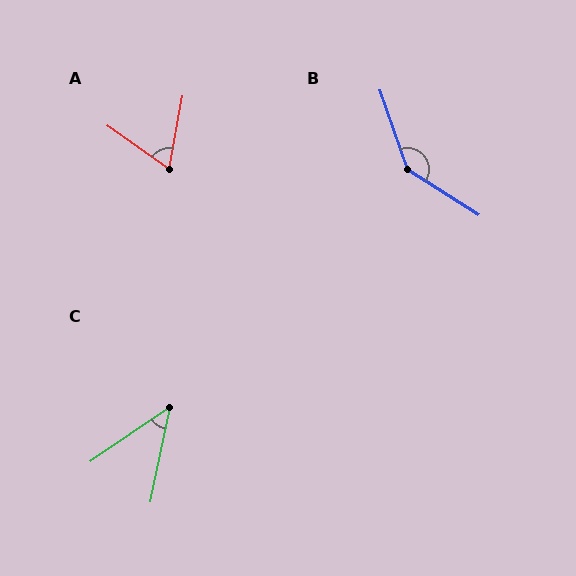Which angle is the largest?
B, at approximately 142 degrees.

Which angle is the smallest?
C, at approximately 44 degrees.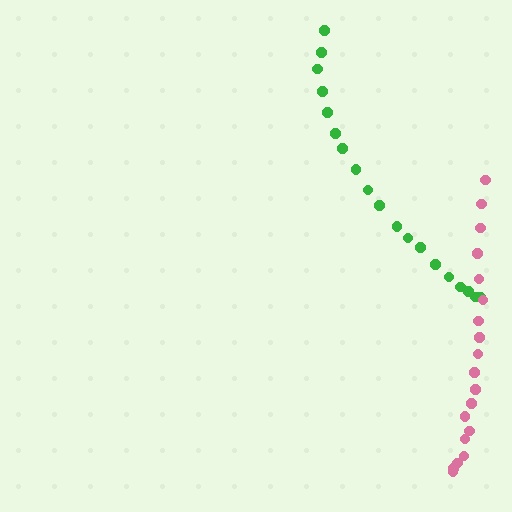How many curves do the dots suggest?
There are 2 distinct paths.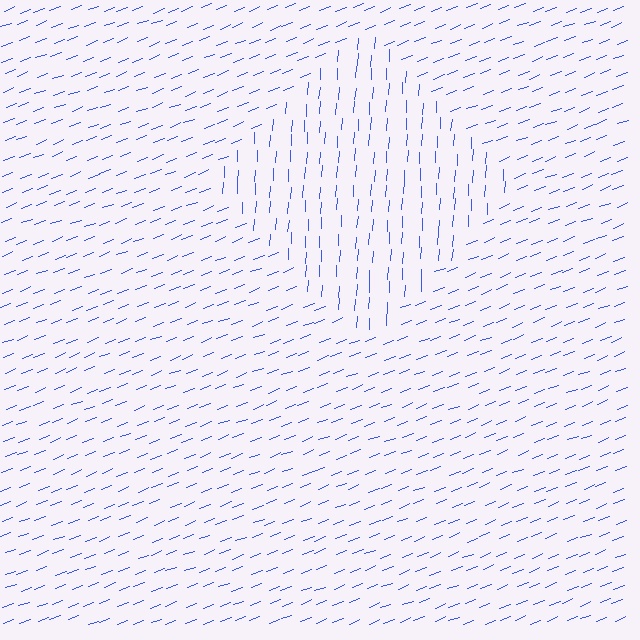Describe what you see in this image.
The image is filled with small blue line segments. A diamond region in the image has lines oriented differently from the surrounding lines, creating a visible texture boundary.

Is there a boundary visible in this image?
Yes, there is a texture boundary formed by a change in line orientation.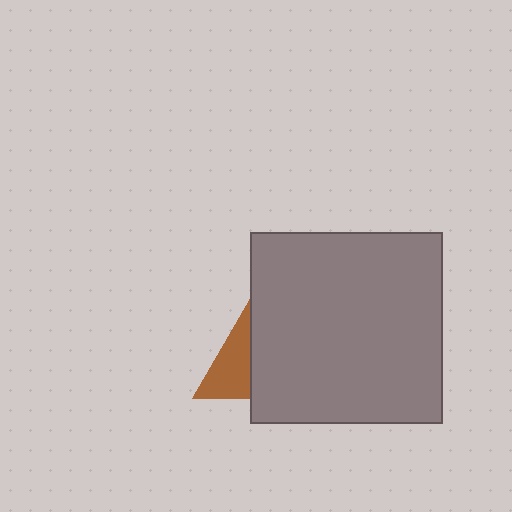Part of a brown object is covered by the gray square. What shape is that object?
It is a triangle.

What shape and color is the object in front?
The object in front is a gray square.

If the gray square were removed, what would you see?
You would see the complete brown triangle.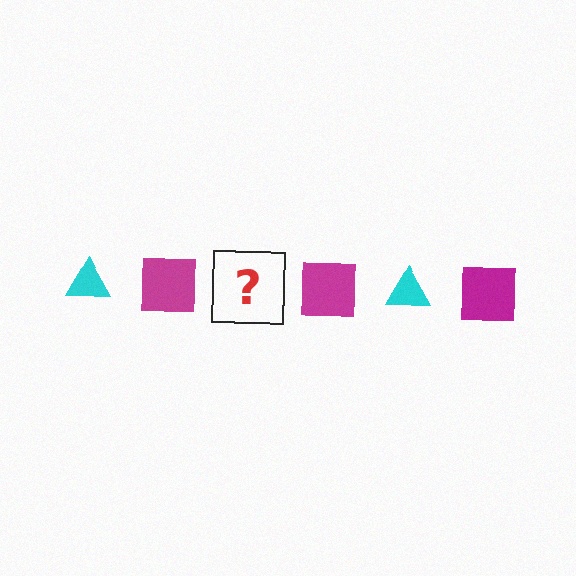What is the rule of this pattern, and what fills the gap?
The rule is that the pattern alternates between cyan triangle and magenta square. The gap should be filled with a cyan triangle.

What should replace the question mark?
The question mark should be replaced with a cyan triangle.